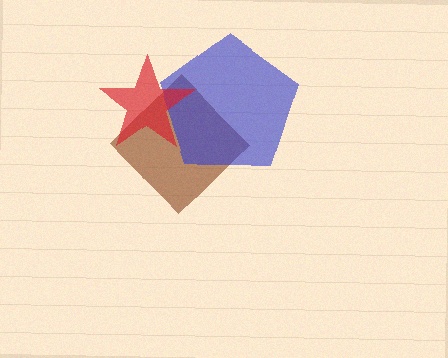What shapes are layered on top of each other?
The layered shapes are: a brown diamond, a blue pentagon, a red star.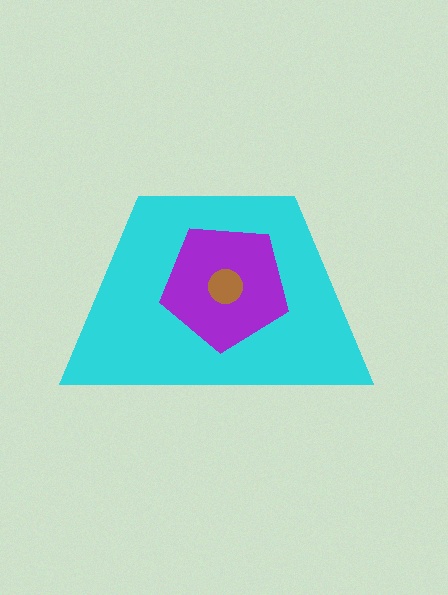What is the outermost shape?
The cyan trapezoid.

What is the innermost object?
The brown circle.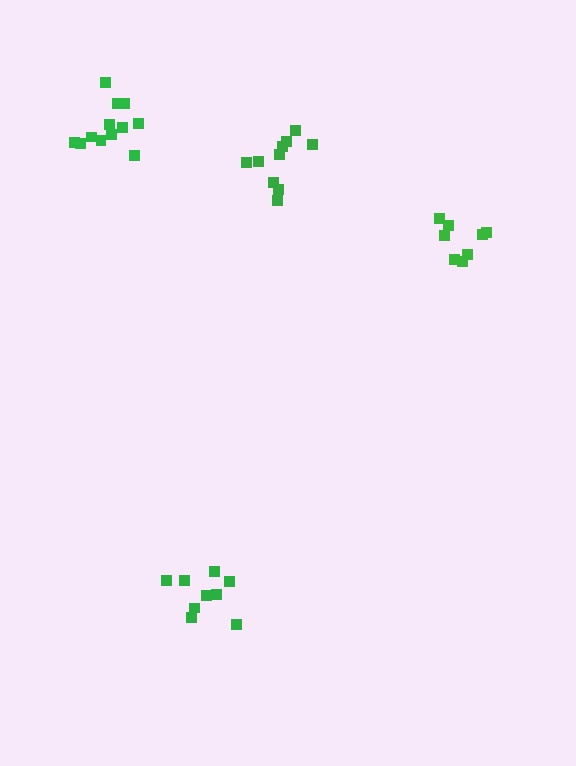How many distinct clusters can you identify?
There are 4 distinct clusters.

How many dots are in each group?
Group 1: 12 dots, Group 2: 10 dots, Group 3: 8 dots, Group 4: 9 dots (39 total).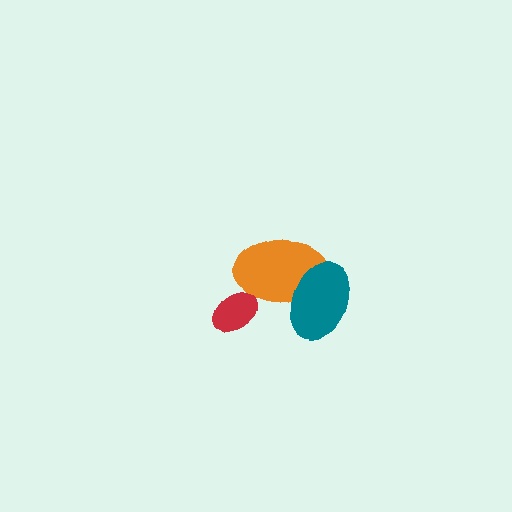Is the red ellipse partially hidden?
No, no other shape covers it.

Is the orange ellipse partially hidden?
Yes, it is partially covered by another shape.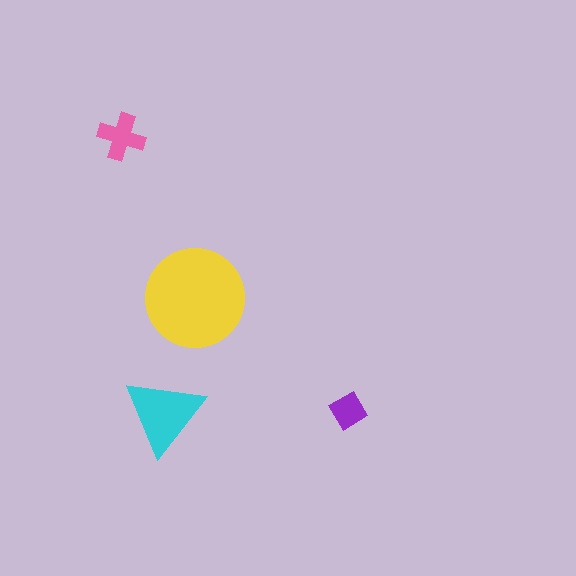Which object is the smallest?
The purple diamond.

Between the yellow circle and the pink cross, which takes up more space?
The yellow circle.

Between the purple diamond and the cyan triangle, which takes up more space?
The cyan triangle.